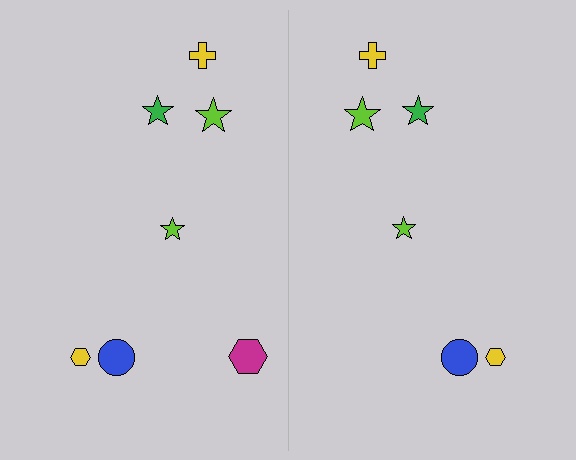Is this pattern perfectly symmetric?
No, the pattern is not perfectly symmetric. A magenta hexagon is missing from the right side.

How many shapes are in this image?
There are 13 shapes in this image.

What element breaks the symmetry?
A magenta hexagon is missing from the right side.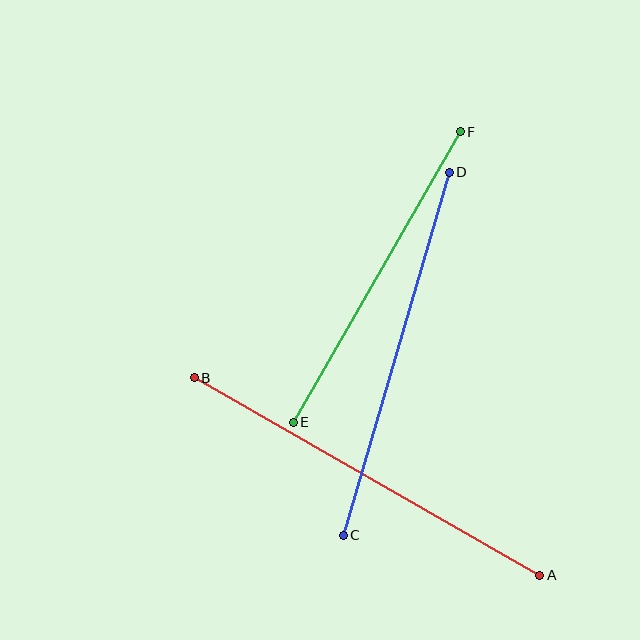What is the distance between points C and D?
The distance is approximately 378 pixels.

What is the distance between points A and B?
The distance is approximately 398 pixels.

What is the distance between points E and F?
The distance is approximately 335 pixels.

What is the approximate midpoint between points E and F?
The midpoint is at approximately (377, 277) pixels.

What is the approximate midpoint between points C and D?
The midpoint is at approximately (396, 354) pixels.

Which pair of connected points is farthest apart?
Points A and B are farthest apart.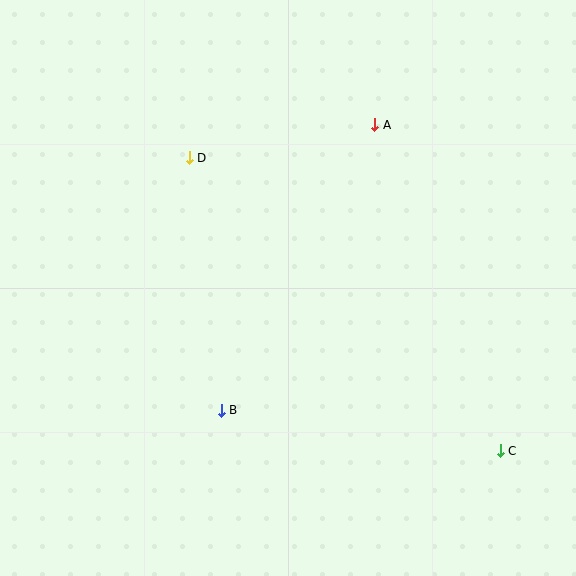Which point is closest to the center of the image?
Point B at (221, 410) is closest to the center.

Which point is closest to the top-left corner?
Point D is closest to the top-left corner.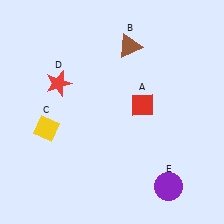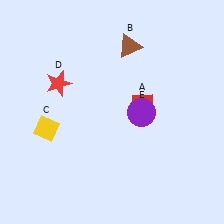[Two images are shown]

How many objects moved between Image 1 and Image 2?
1 object moved between the two images.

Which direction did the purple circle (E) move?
The purple circle (E) moved up.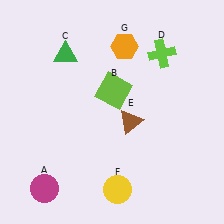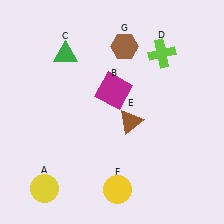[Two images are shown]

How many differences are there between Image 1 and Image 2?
There are 3 differences between the two images.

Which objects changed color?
A changed from magenta to yellow. B changed from lime to magenta. G changed from orange to brown.